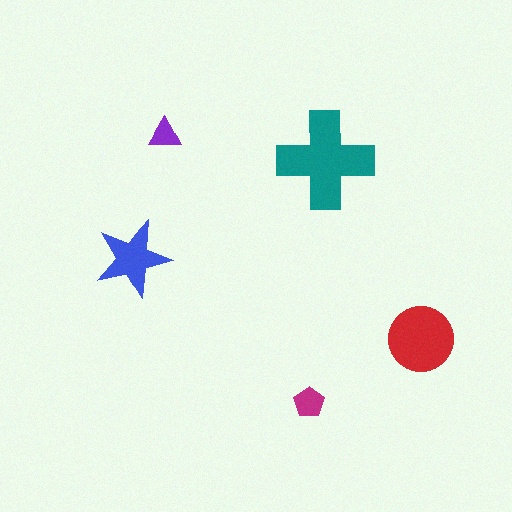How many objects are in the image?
There are 5 objects in the image.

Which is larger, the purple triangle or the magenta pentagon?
The magenta pentagon.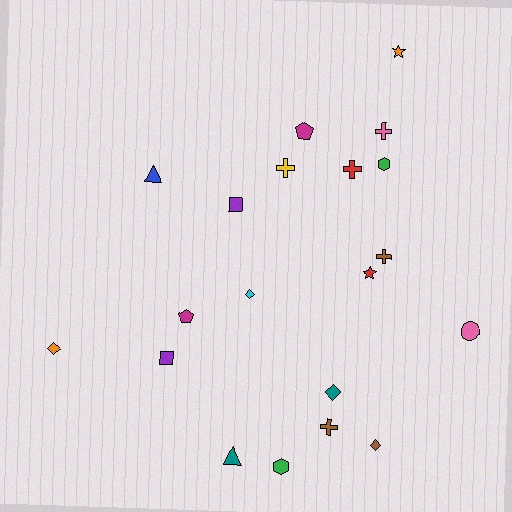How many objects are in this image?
There are 20 objects.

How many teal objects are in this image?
There are 2 teal objects.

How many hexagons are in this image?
There are 2 hexagons.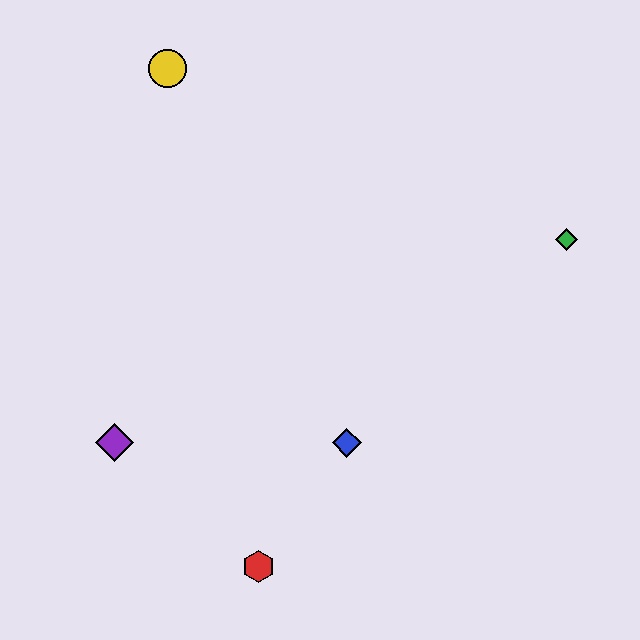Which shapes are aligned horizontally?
The blue diamond, the purple diamond are aligned horizontally.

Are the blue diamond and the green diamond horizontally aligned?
No, the blue diamond is at y≈443 and the green diamond is at y≈239.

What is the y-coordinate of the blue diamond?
The blue diamond is at y≈443.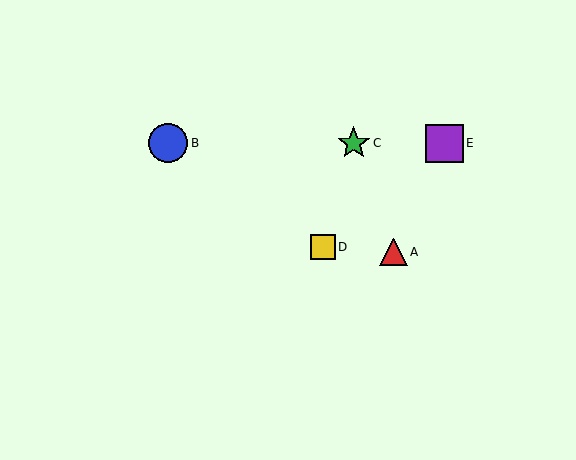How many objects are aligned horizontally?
3 objects (B, C, E) are aligned horizontally.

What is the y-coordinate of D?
Object D is at y≈247.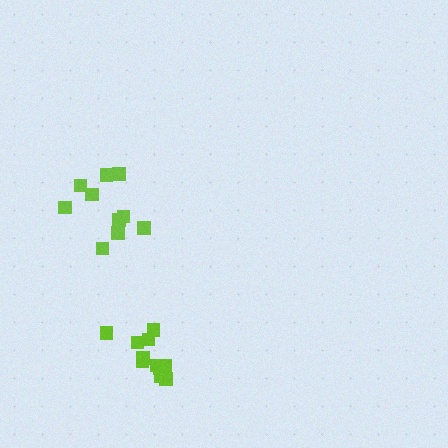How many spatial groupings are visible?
There are 2 spatial groupings.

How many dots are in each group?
Group 1: 11 dots, Group 2: 10 dots (21 total).